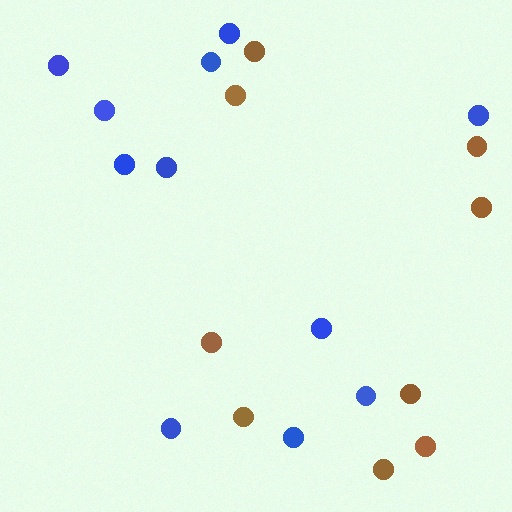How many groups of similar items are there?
There are 2 groups: one group of brown circles (9) and one group of blue circles (11).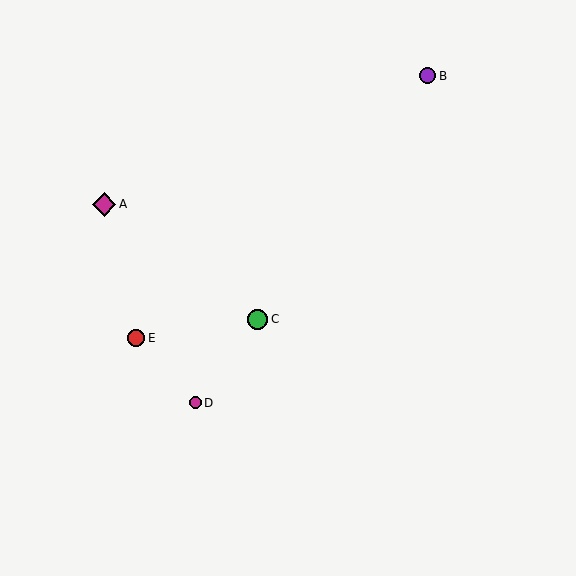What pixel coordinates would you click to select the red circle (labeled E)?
Click at (136, 338) to select the red circle E.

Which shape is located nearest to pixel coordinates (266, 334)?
The green circle (labeled C) at (258, 319) is nearest to that location.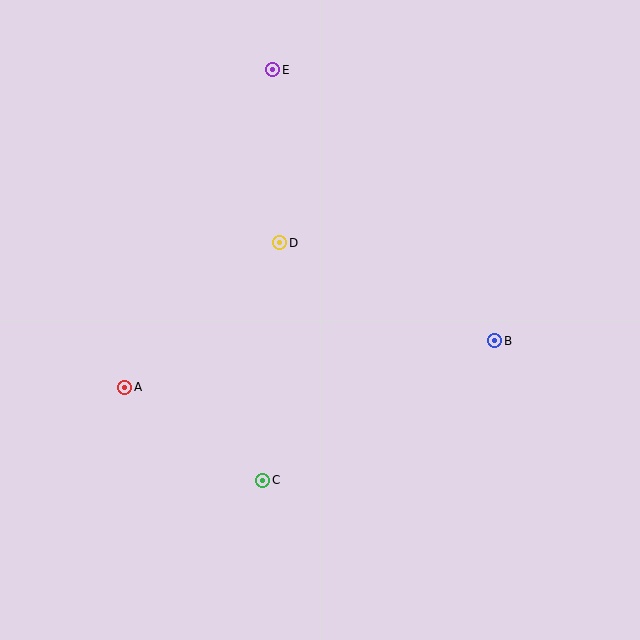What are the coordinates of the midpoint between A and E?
The midpoint between A and E is at (199, 229).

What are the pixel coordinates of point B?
Point B is at (495, 341).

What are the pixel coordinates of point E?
Point E is at (273, 70).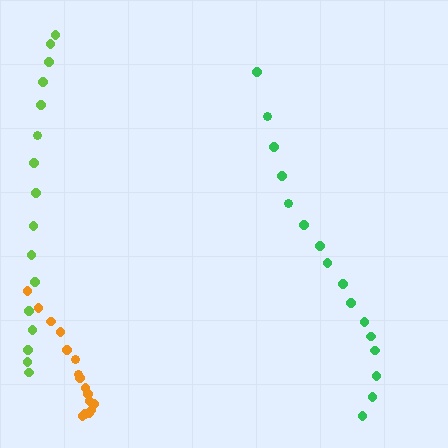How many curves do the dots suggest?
There are 3 distinct paths.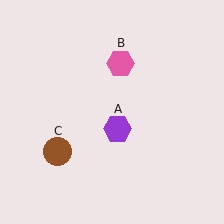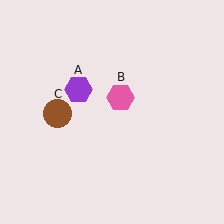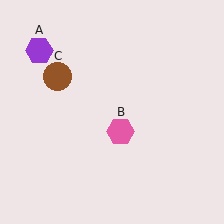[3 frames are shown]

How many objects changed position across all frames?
3 objects changed position: purple hexagon (object A), pink hexagon (object B), brown circle (object C).